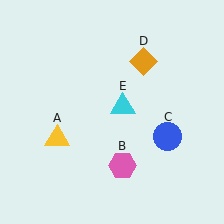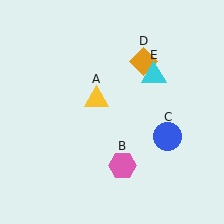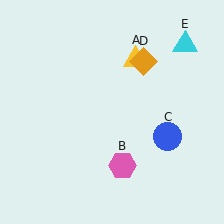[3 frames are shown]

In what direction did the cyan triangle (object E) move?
The cyan triangle (object E) moved up and to the right.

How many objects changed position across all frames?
2 objects changed position: yellow triangle (object A), cyan triangle (object E).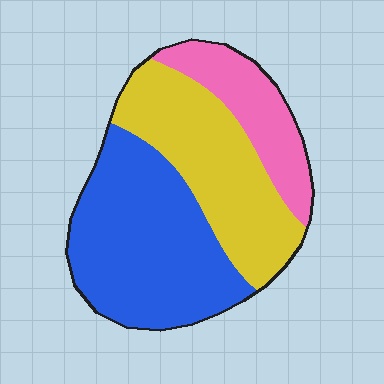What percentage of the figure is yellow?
Yellow covers around 35% of the figure.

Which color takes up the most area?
Blue, at roughly 45%.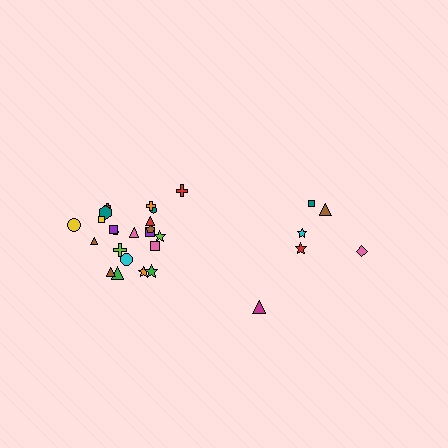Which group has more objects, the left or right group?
The left group.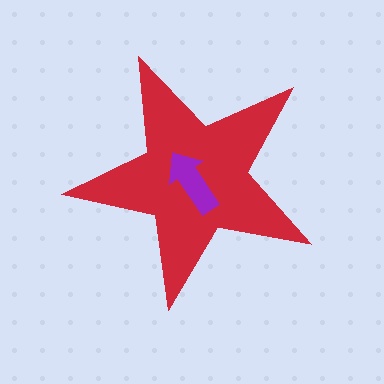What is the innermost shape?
The purple arrow.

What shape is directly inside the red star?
The purple arrow.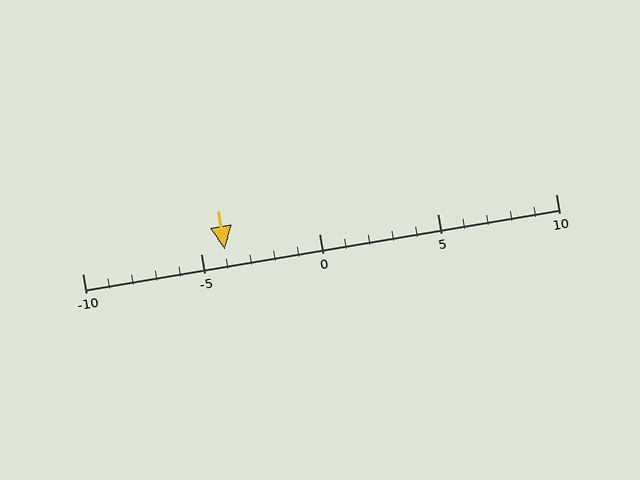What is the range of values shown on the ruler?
The ruler shows values from -10 to 10.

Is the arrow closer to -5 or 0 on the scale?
The arrow is closer to -5.